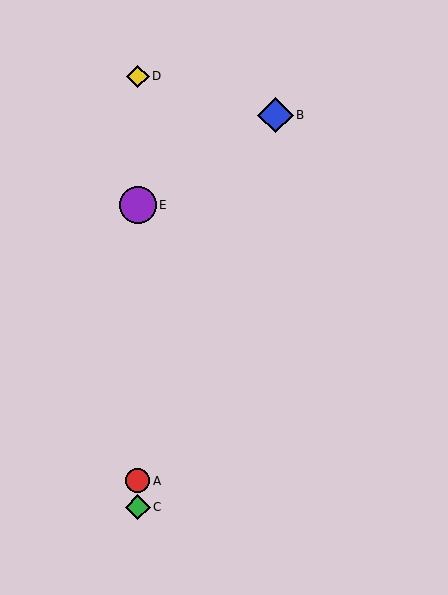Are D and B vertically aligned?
No, D is at x≈138 and B is at x≈276.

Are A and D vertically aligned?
Yes, both are at x≈138.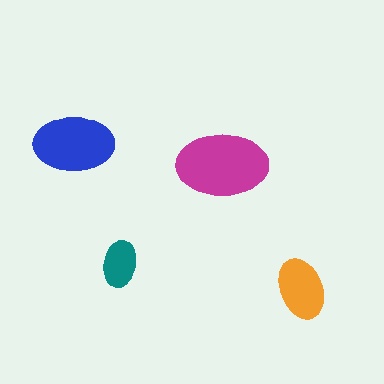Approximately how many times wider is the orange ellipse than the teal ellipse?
About 1.5 times wider.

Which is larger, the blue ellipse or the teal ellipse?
The blue one.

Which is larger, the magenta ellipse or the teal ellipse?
The magenta one.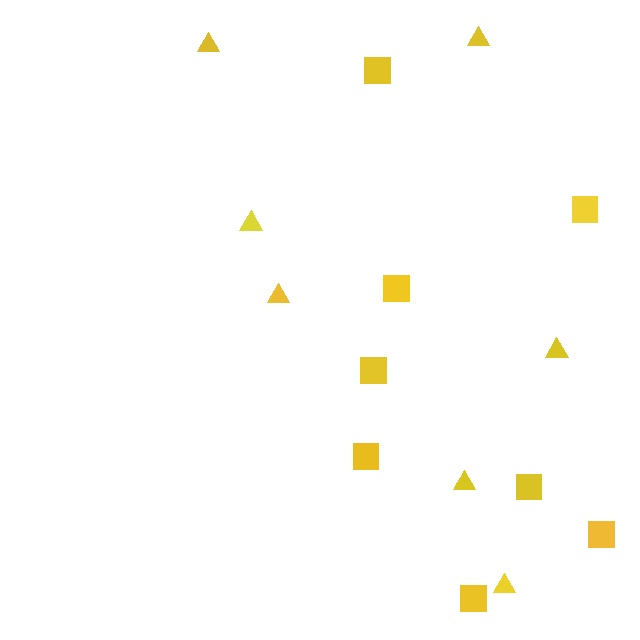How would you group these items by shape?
There are 2 groups: one group of squares (8) and one group of triangles (7).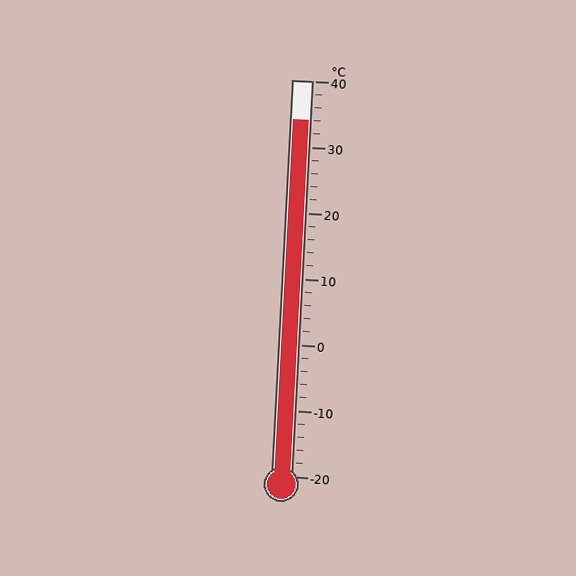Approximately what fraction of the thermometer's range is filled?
The thermometer is filled to approximately 90% of its range.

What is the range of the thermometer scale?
The thermometer scale ranges from -20°C to 40°C.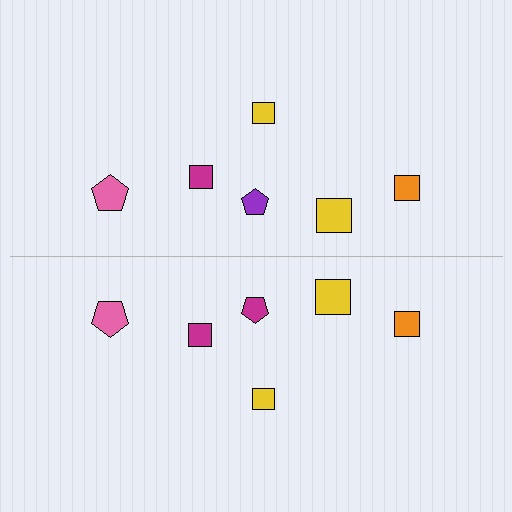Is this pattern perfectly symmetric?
No, the pattern is not perfectly symmetric. The magenta pentagon on the bottom side breaks the symmetry — its mirror counterpart is purple.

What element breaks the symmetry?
The magenta pentagon on the bottom side breaks the symmetry — its mirror counterpart is purple.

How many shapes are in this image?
There are 12 shapes in this image.